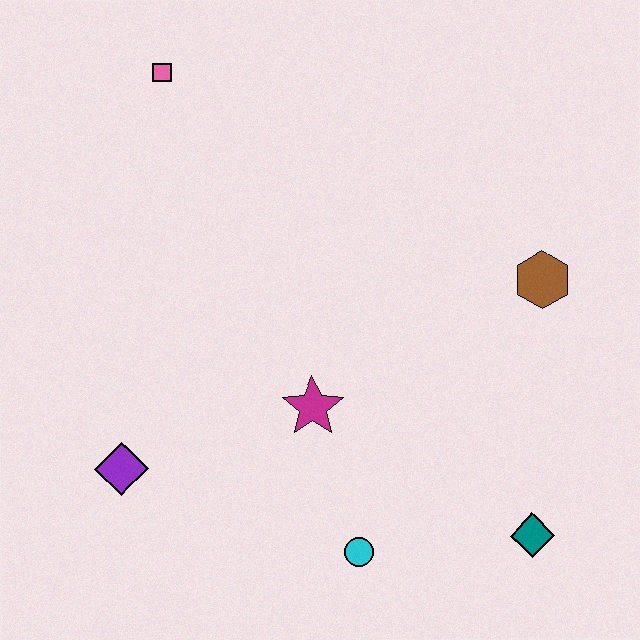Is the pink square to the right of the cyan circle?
No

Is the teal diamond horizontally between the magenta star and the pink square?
No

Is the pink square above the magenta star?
Yes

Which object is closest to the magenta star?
The cyan circle is closest to the magenta star.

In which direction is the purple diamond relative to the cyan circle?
The purple diamond is to the left of the cyan circle.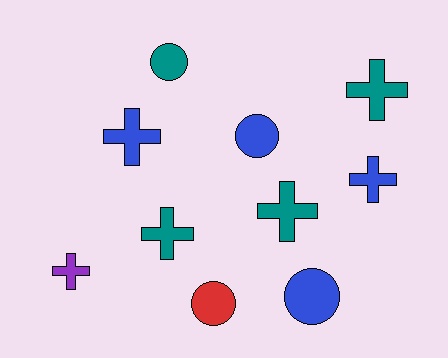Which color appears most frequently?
Teal, with 4 objects.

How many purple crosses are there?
There is 1 purple cross.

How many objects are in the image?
There are 10 objects.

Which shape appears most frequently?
Cross, with 6 objects.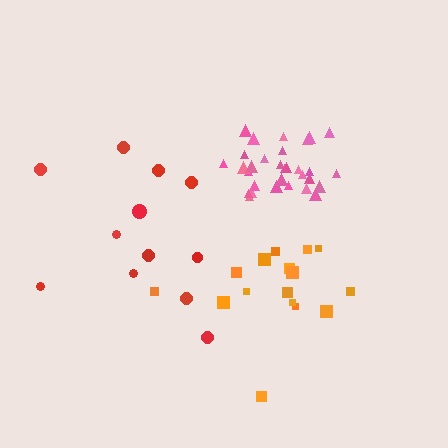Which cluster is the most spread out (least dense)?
Red.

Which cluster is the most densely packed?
Pink.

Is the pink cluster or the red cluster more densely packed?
Pink.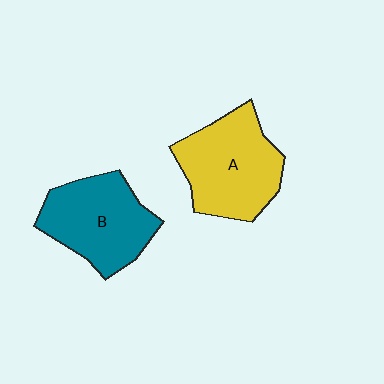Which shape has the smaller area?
Shape B (teal).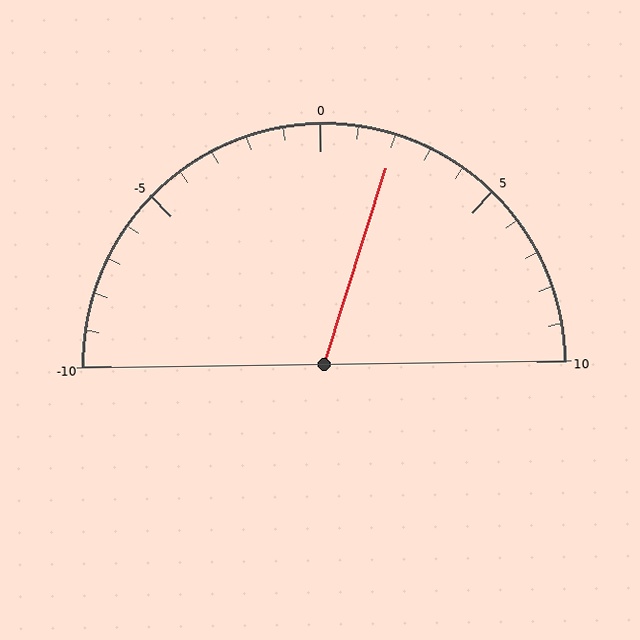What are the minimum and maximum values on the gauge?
The gauge ranges from -10 to 10.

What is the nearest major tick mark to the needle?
The nearest major tick mark is 0.